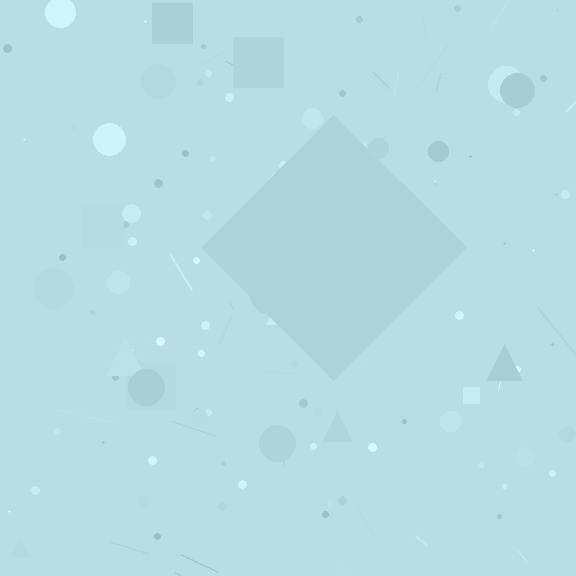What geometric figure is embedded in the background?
A diamond is embedded in the background.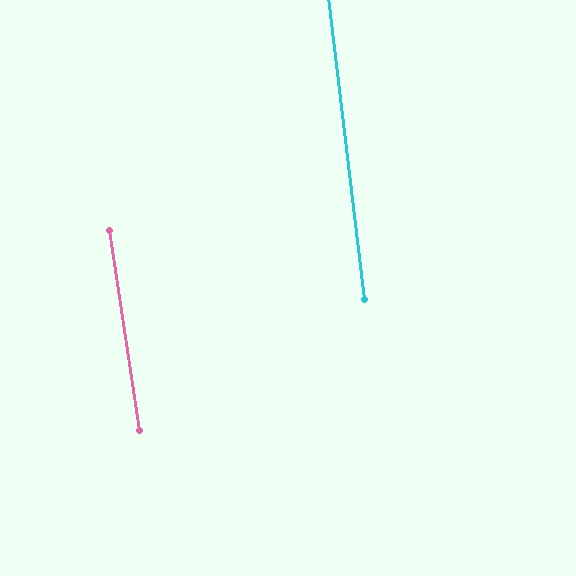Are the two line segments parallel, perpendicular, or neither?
Parallel — their directions differ by only 1.6°.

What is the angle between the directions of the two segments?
Approximately 2 degrees.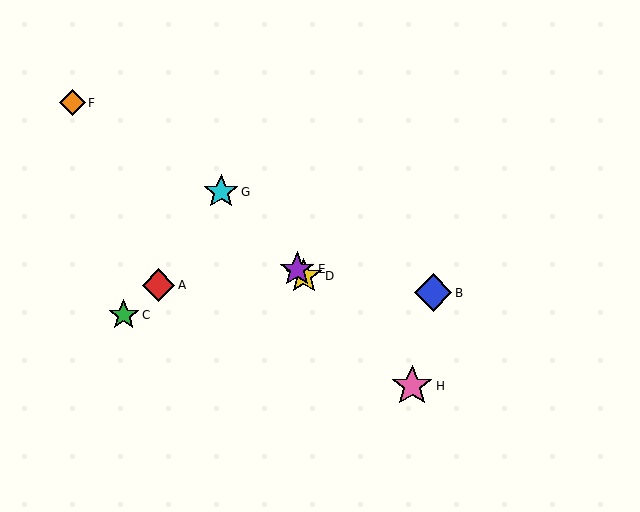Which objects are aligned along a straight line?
Objects D, E, G, H are aligned along a straight line.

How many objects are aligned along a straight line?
4 objects (D, E, G, H) are aligned along a straight line.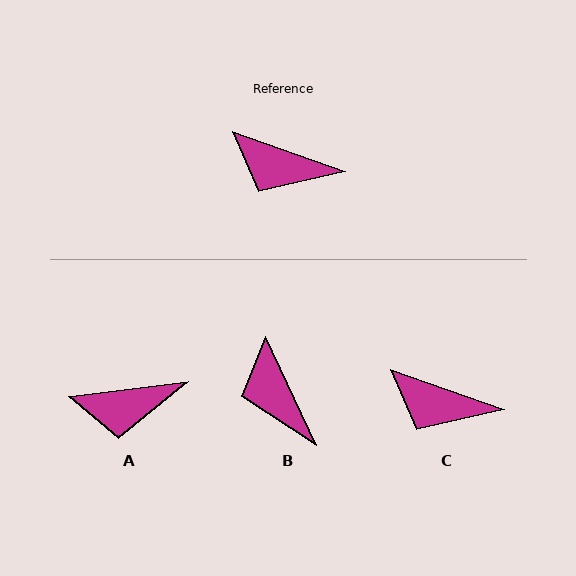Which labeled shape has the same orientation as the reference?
C.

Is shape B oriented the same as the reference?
No, it is off by about 46 degrees.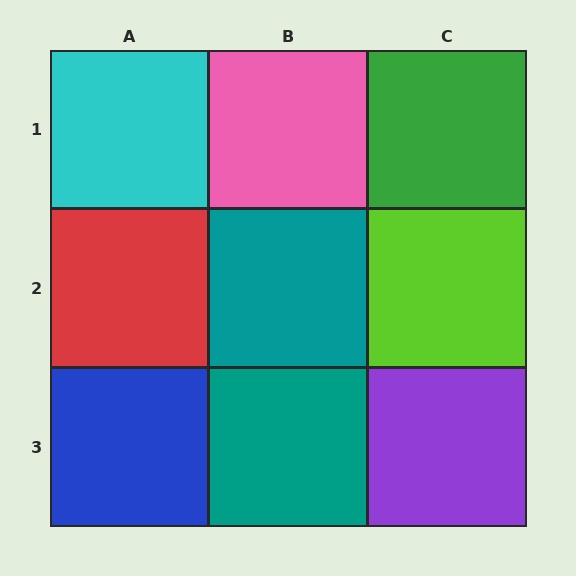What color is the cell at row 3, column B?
Teal.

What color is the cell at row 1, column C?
Green.